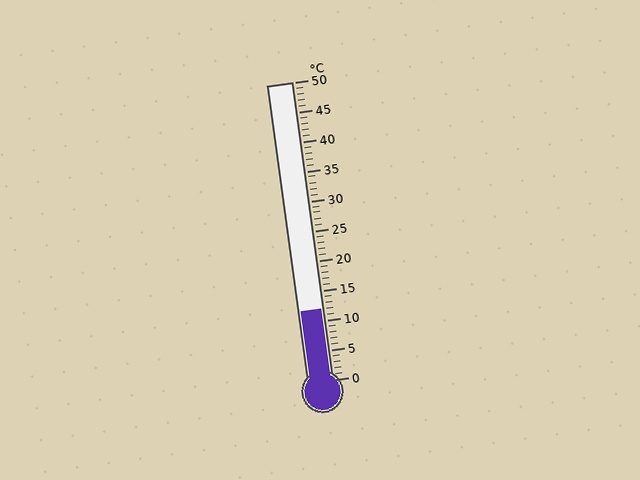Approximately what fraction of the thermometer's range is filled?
The thermometer is filled to approximately 25% of its range.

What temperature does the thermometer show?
The thermometer shows approximately 12°C.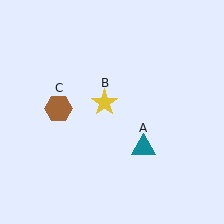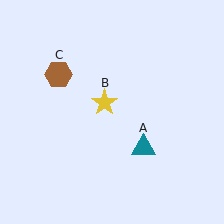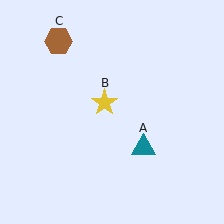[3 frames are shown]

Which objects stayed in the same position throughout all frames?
Teal triangle (object A) and yellow star (object B) remained stationary.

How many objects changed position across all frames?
1 object changed position: brown hexagon (object C).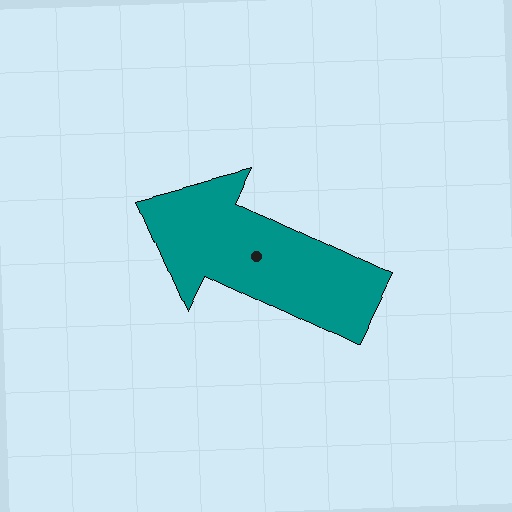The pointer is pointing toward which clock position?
Roughly 10 o'clock.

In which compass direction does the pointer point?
Northwest.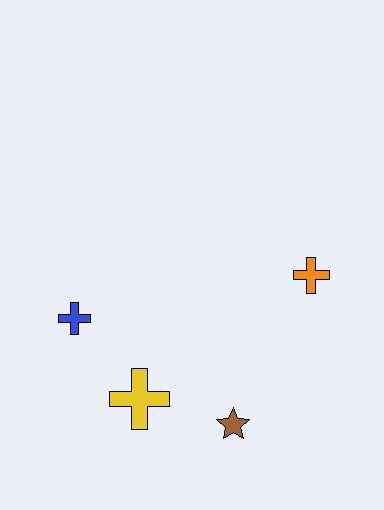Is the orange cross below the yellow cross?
No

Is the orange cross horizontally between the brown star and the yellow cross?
No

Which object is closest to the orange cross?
The brown star is closest to the orange cross.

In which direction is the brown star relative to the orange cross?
The brown star is below the orange cross.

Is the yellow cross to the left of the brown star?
Yes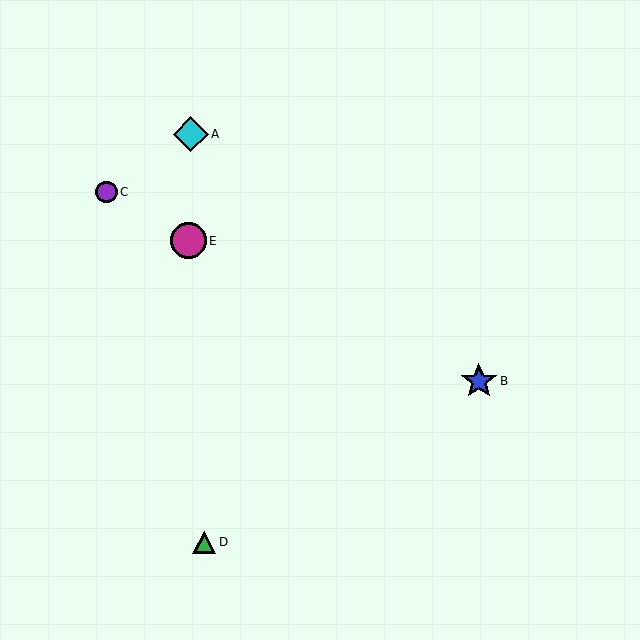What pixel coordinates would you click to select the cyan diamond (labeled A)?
Click at (191, 134) to select the cyan diamond A.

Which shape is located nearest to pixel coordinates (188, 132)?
The cyan diamond (labeled A) at (191, 134) is nearest to that location.